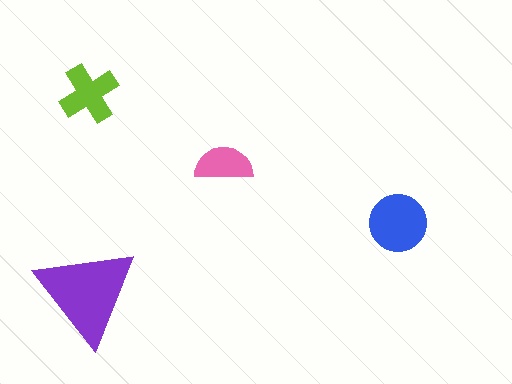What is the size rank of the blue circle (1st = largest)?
2nd.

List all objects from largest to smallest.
The purple triangle, the blue circle, the lime cross, the pink semicircle.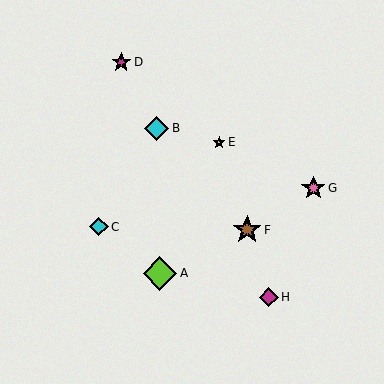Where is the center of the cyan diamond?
The center of the cyan diamond is at (99, 227).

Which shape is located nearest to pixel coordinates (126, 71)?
The magenta star (labeled D) at (121, 62) is nearest to that location.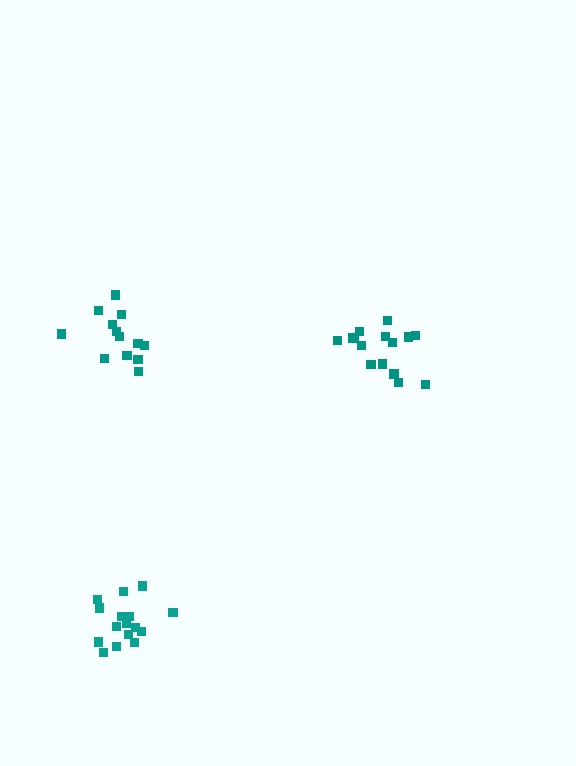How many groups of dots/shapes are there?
There are 3 groups.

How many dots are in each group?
Group 1: 16 dots, Group 2: 16 dots, Group 3: 13 dots (45 total).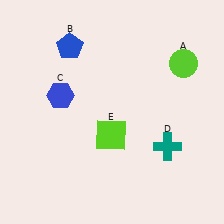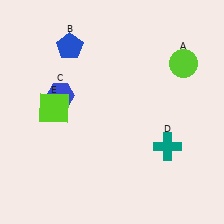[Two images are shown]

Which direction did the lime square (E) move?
The lime square (E) moved left.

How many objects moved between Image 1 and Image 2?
1 object moved between the two images.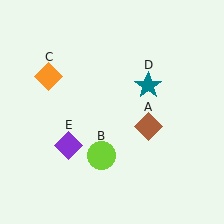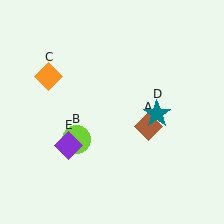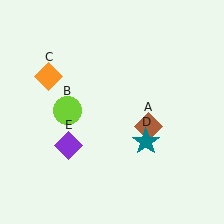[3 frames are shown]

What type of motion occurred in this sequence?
The lime circle (object B), teal star (object D) rotated clockwise around the center of the scene.